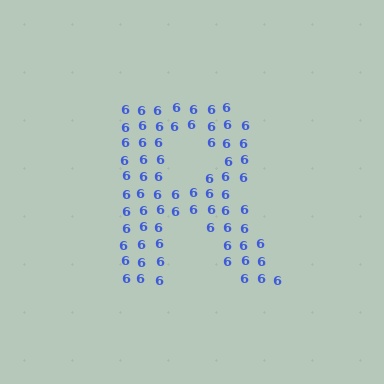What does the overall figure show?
The overall figure shows the letter R.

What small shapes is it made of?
It is made of small digit 6's.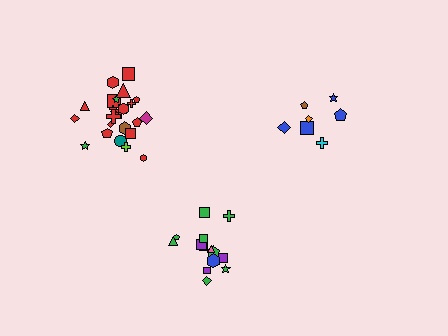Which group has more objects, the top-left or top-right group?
The top-left group.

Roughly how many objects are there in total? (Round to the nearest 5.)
Roughly 45 objects in total.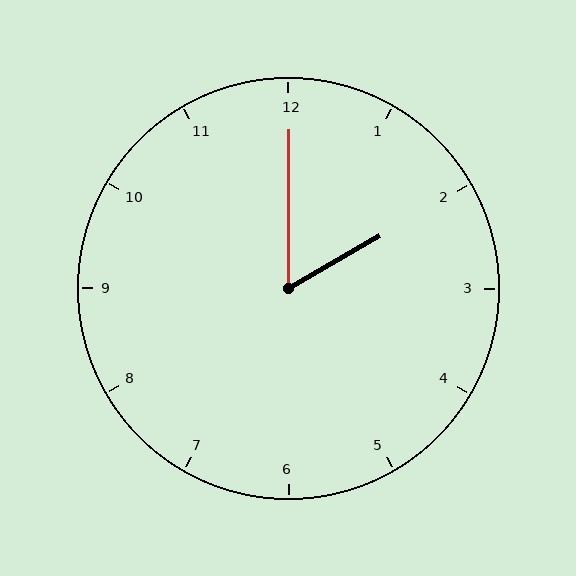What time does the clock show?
2:00.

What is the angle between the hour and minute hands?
Approximately 60 degrees.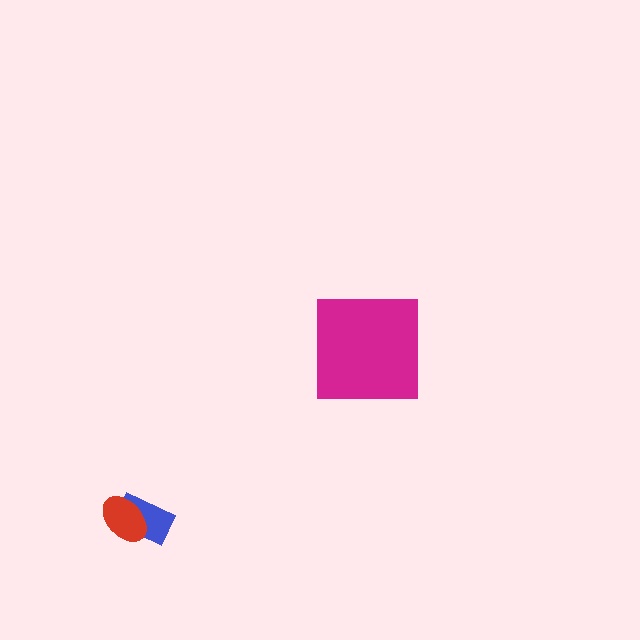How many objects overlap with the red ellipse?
1 object overlaps with the red ellipse.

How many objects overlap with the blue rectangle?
1 object overlaps with the blue rectangle.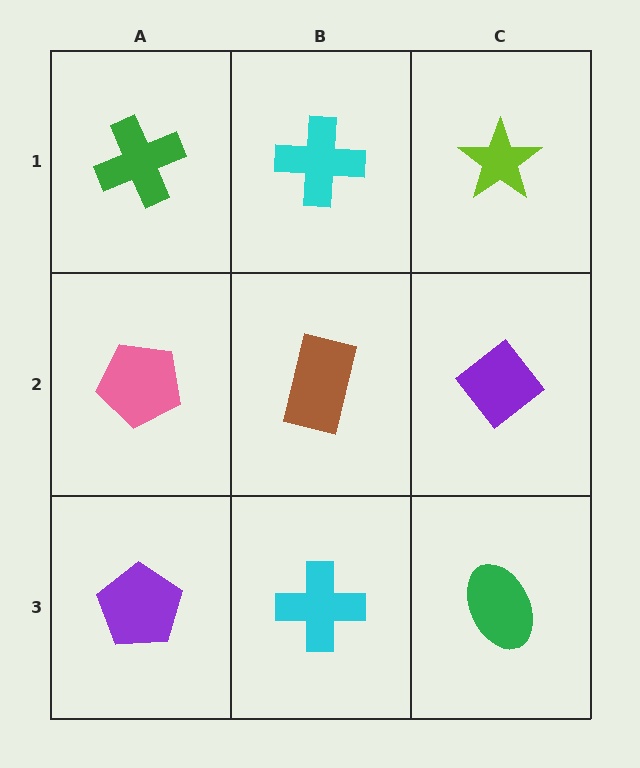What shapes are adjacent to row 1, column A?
A pink pentagon (row 2, column A), a cyan cross (row 1, column B).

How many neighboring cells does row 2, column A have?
3.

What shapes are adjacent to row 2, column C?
A lime star (row 1, column C), a green ellipse (row 3, column C), a brown rectangle (row 2, column B).